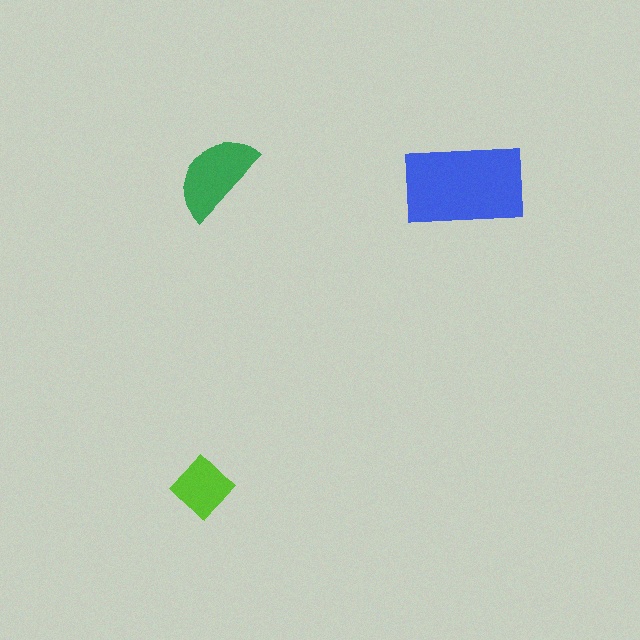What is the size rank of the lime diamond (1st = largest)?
3rd.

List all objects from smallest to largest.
The lime diamond, the green semicircle, the blue rectangle.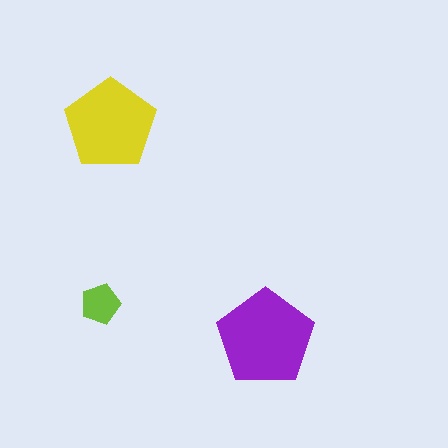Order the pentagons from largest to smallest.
the purple one, the yellow one, the lime one.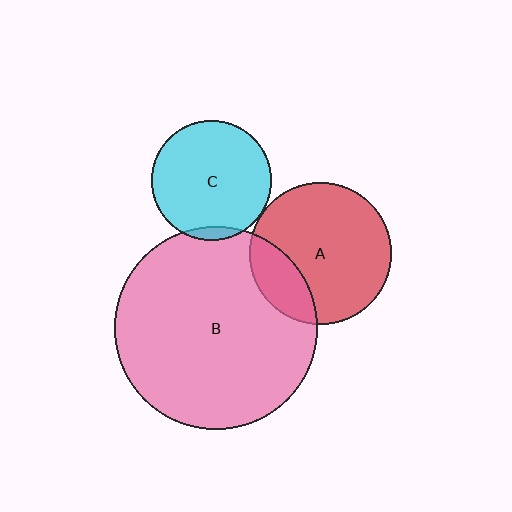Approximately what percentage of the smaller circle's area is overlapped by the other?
Approximately 20%.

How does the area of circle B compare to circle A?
Approximately 2.0 times.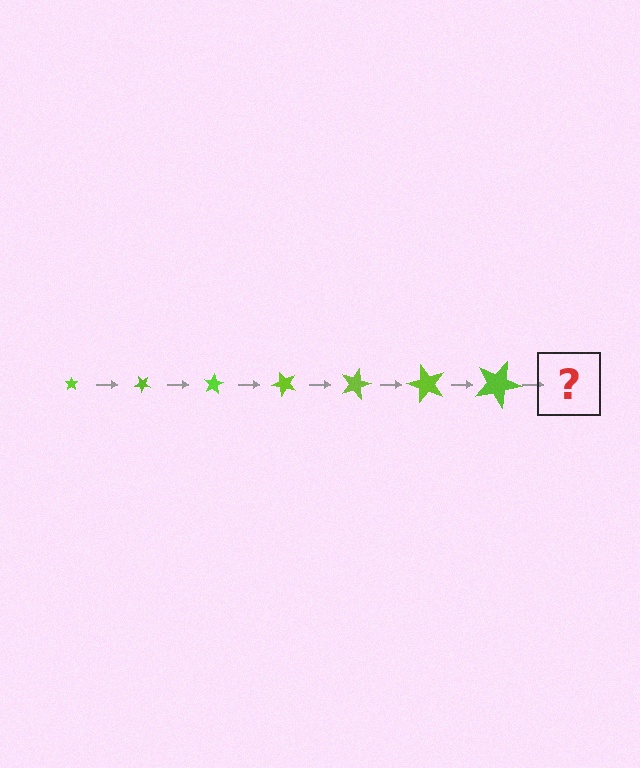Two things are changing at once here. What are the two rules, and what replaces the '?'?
The two rules are that the star grows larger each step and it rotates 40 degrees each step. The '?' should be a star, larger than the previous one and rotated 280 degrees from the start.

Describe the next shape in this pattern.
It should be a star, larger than the previous one and rotated 280 degrees from the start.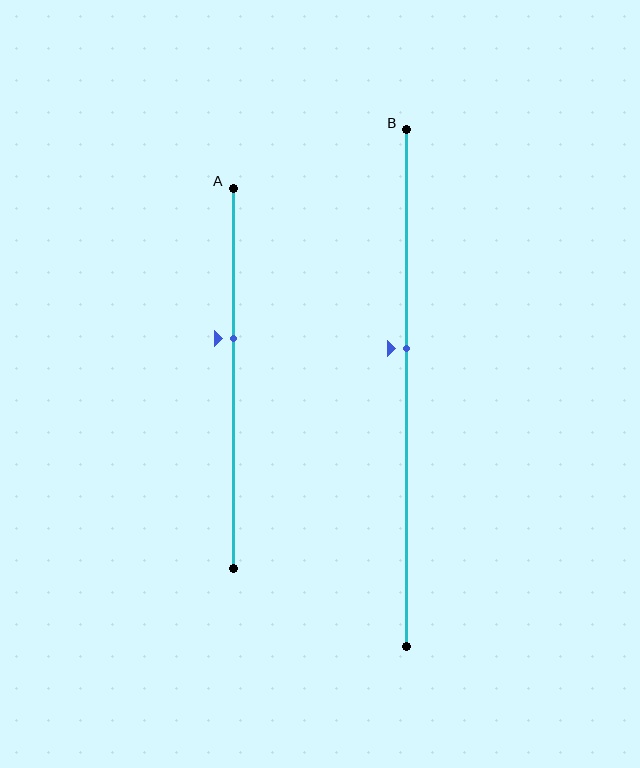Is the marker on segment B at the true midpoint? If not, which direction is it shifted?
No, the marker on segment B is shifted upward by about 8% of the segment length.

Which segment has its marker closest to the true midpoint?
Segment B has its marker closest to the true midpoint.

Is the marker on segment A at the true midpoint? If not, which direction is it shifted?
No, the marker on segment A is shifted upward by about 10% of the segment length.